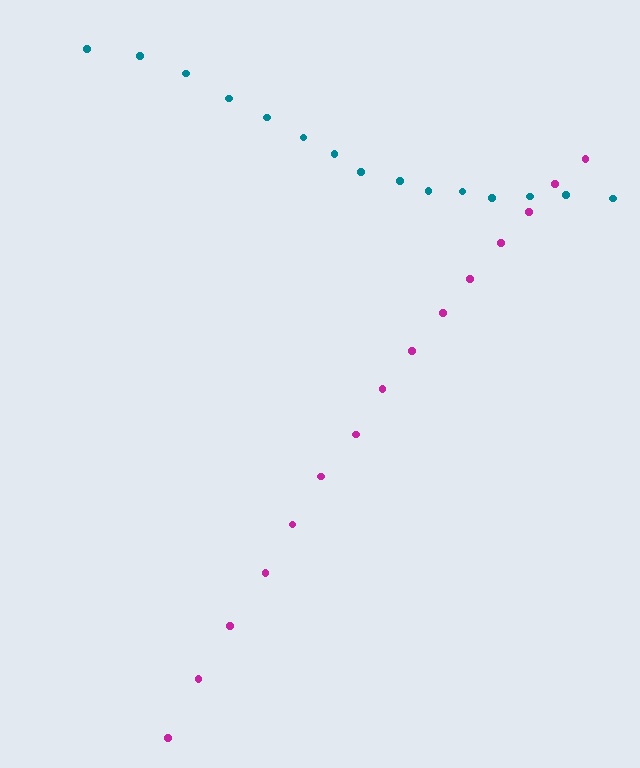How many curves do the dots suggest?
There are 2 distinct paths.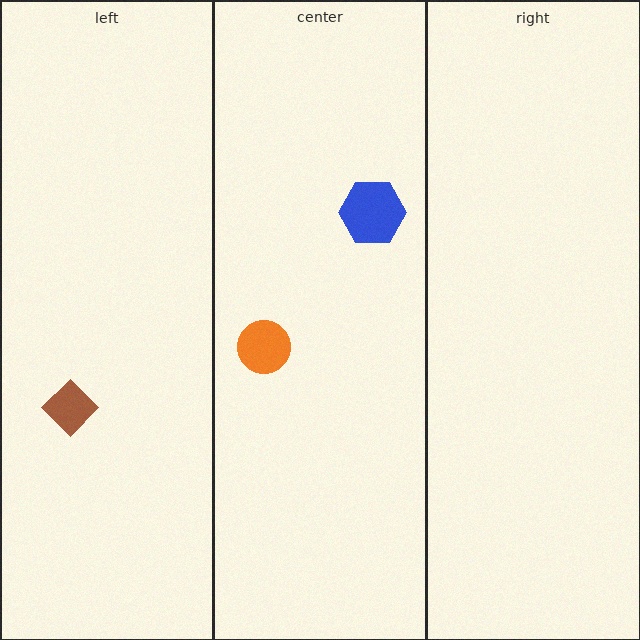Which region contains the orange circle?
The center region.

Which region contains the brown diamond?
The left region.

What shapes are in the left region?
The brown diamond.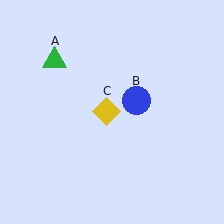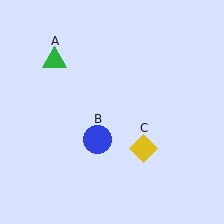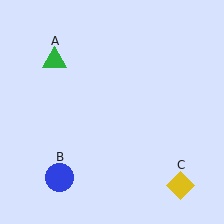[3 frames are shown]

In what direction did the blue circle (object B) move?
The blue circle (object B) moved down and to the left.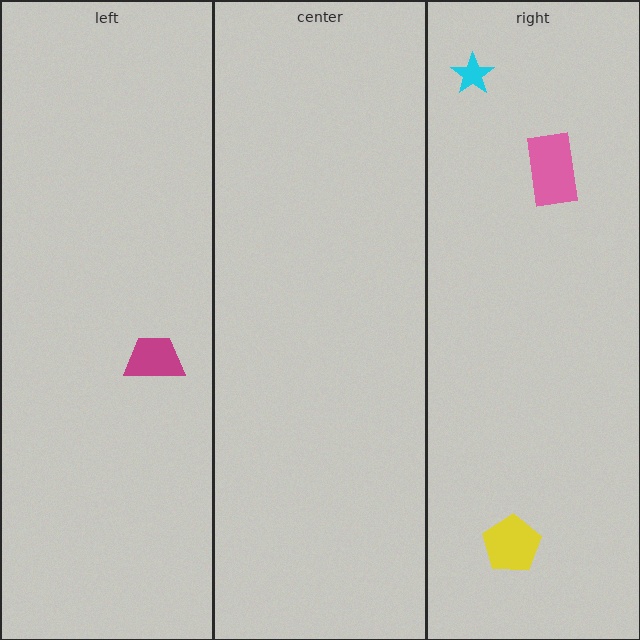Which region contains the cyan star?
The right region.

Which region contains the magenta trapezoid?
The left region.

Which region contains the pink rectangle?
The right region.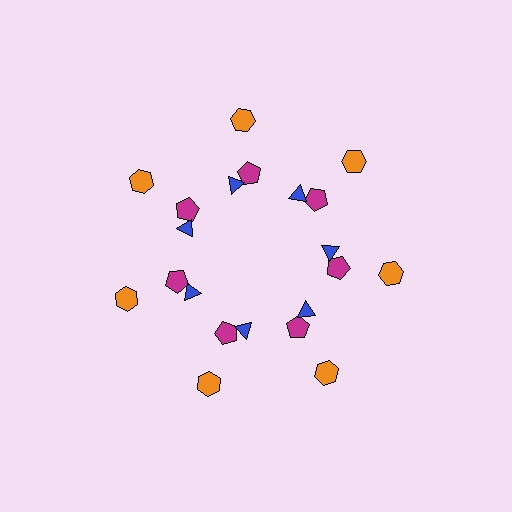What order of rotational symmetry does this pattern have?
This pattern has 7-fold rotational symmetry.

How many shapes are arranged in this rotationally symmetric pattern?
There are 21 shapes, arranged in 7 groups of 3.